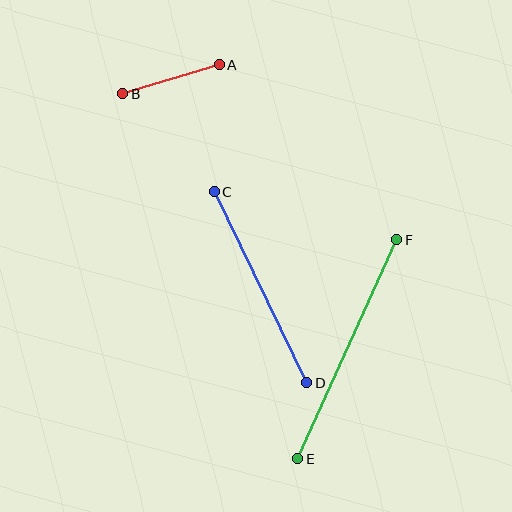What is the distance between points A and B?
The distance is approximately 101 pixels.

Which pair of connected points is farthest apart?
Points E and F are farthest apart.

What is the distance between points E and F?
The distance is approximately 240 pixels.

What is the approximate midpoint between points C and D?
The midpoint is at approximately (260, 287) pixels.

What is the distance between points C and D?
The distance is approximately 212 pixels.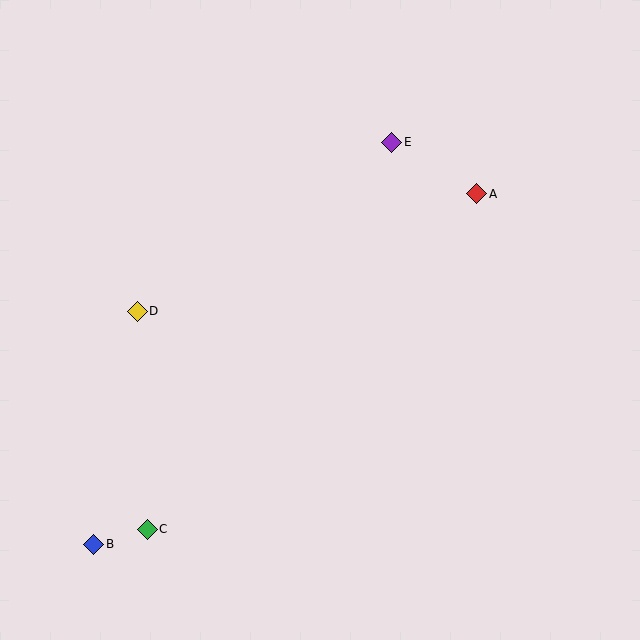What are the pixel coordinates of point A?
Point A is at (477, 194).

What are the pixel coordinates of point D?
Point D is at (137, 311).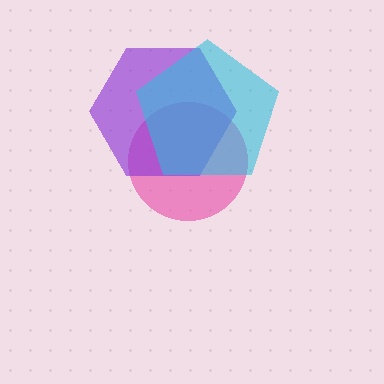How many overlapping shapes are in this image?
There are 3 overlapping shapes in the image.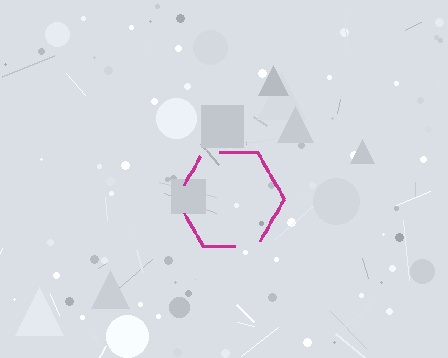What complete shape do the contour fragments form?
The contour fragments form a hexagon.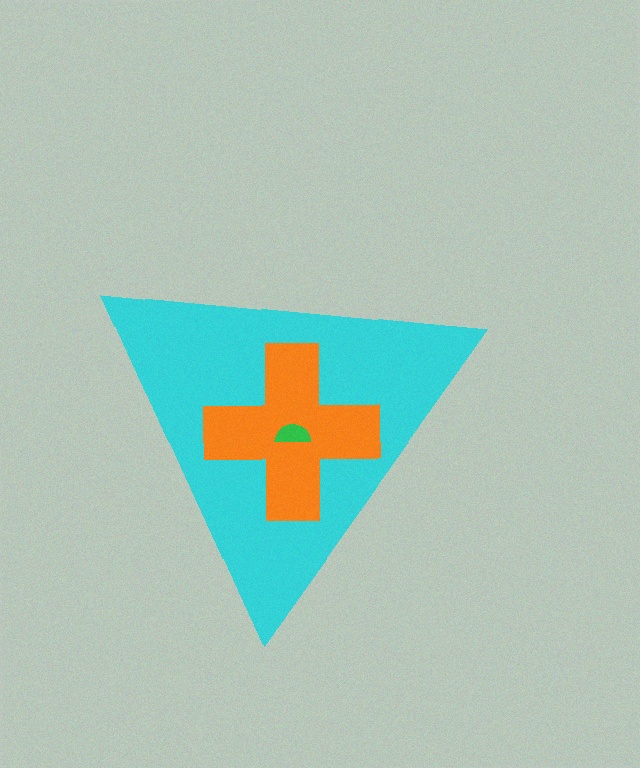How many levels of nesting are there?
3.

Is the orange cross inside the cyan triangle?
Yes.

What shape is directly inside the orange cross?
The green semicircle.